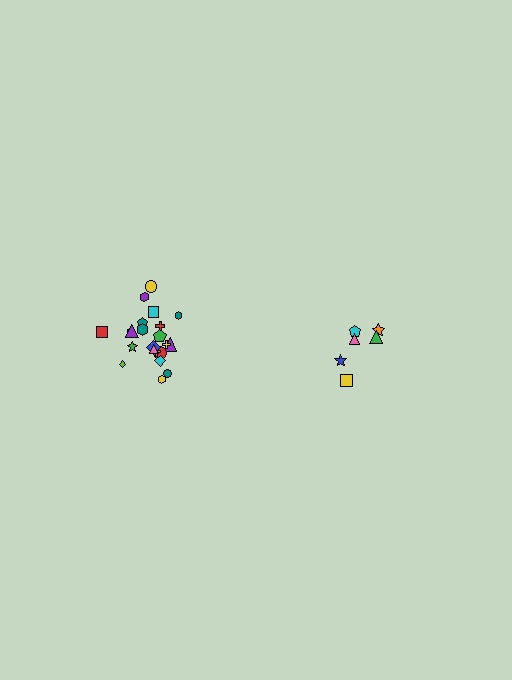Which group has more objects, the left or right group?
The left group.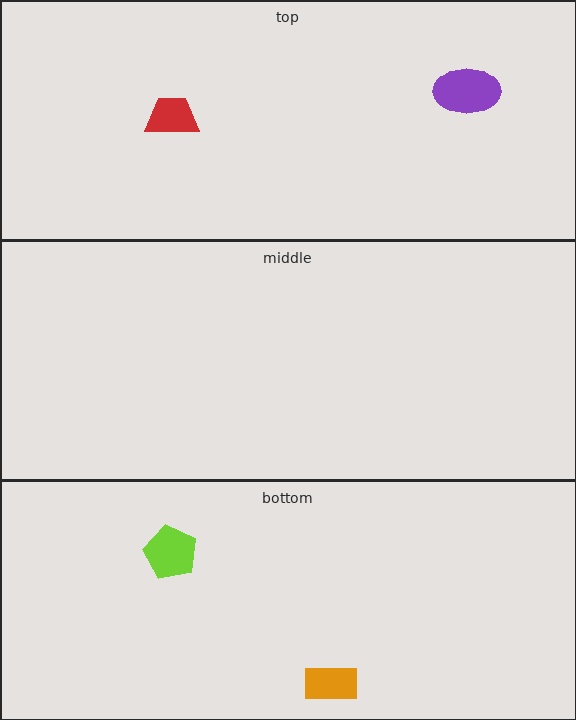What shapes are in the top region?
The red trapezoid, the purple ellipse.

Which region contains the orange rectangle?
The bottom region.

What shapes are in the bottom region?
The lime pentagon, the orange rectangle.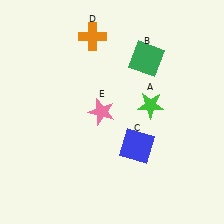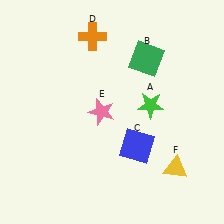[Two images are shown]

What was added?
A yellow triangle (F) was added in Image 2.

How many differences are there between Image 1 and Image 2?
There is 1 difference between the two images.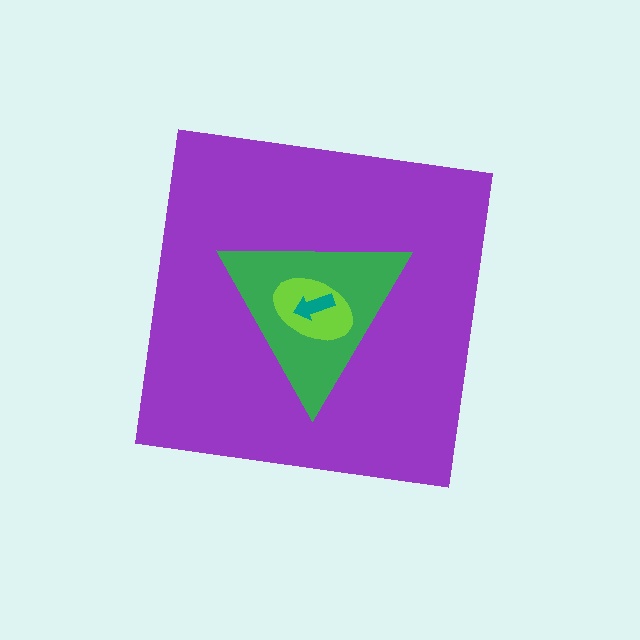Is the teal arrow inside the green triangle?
Yes.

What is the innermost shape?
The teal arrow.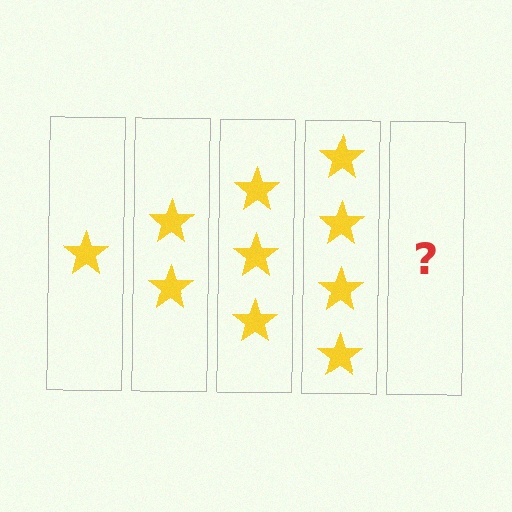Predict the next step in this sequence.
The next step is 5 stars.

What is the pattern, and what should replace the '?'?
The pattern is that each step adds one more star. The '?' should be 5 stars.